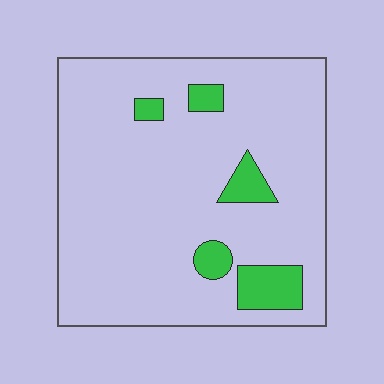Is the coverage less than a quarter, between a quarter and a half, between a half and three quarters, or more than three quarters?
Less than a quarter.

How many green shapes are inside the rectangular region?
5.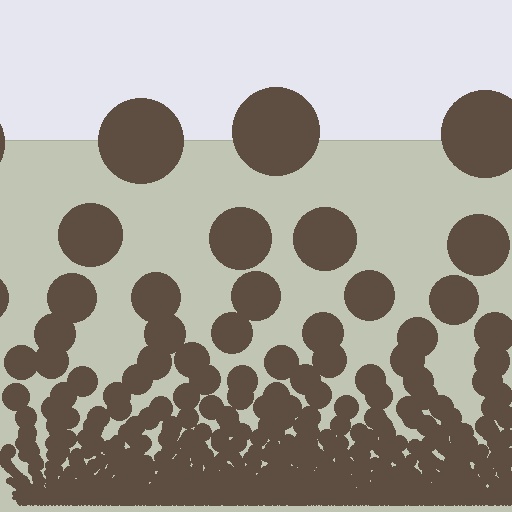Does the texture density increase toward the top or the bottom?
Density increases toward the bottom.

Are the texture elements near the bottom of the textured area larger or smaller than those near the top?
Smaller. The gradient is inverted — elements near the bottom are smaller and denser.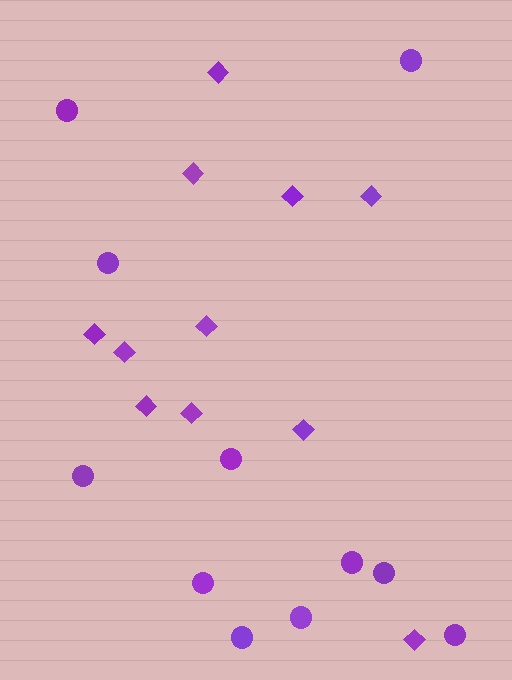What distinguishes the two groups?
There are 2 groups: one group of diamonds (11) and one group of circles (11).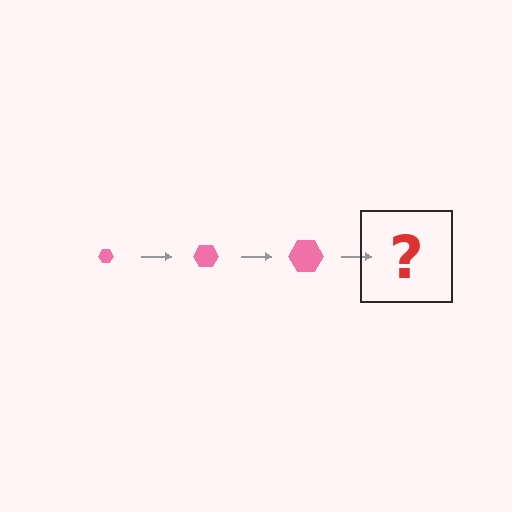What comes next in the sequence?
The next element should be a pink hexagon, larger than the previous one.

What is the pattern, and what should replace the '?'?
The pattern is that the hexagon gets progressively larger each step. The '?' should be a pink hexagon, larger than the previous one.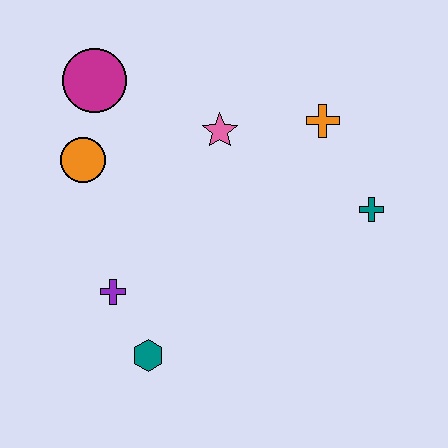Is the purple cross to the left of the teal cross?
Yes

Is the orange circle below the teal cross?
No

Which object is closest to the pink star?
The orange cross is closest to the pink star.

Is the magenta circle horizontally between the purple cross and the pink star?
No